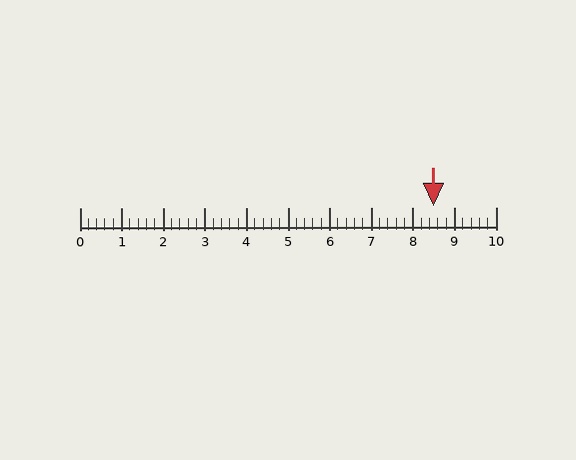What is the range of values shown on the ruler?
The ruler shows values from 0 to 10.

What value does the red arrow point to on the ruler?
The red arrow points to approximately 8.5.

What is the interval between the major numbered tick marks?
The major tick marks are spaced 1 units apart.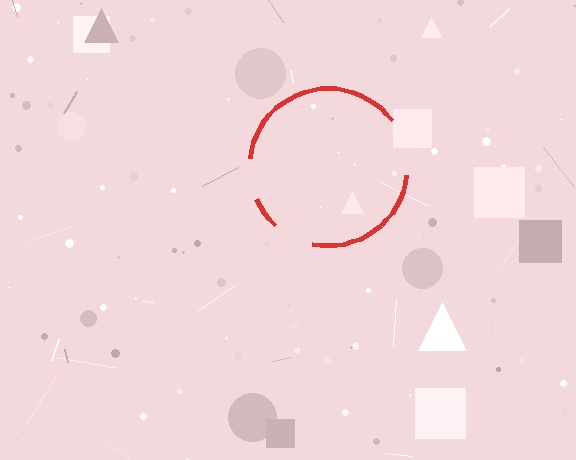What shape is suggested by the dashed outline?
The dashed outline suggests a circle.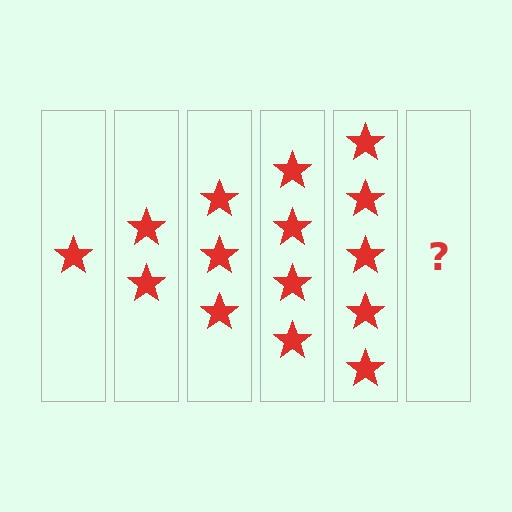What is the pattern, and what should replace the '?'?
The pattern is that each step adds one more star. The '?' should be 6 stars.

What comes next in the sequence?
The next element should be 6 stars.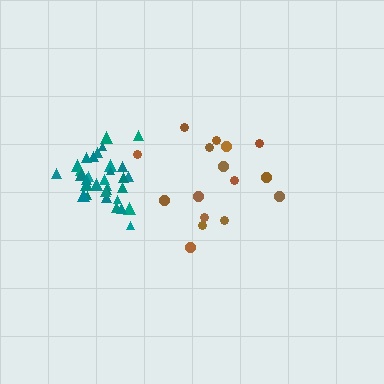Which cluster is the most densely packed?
Teal.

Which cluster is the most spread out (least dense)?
Brown.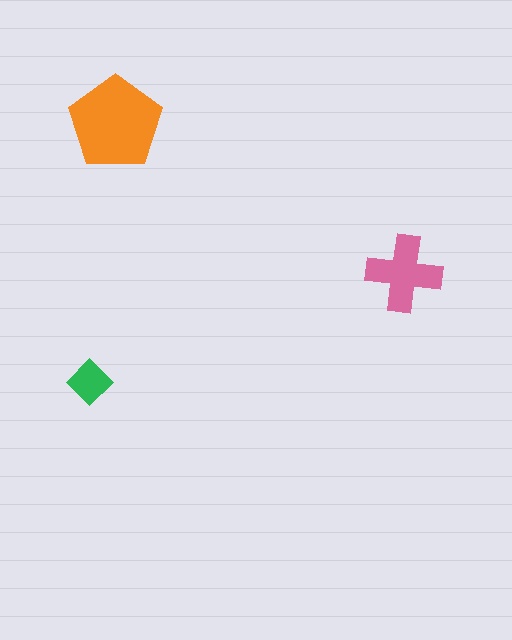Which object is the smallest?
The green diamond.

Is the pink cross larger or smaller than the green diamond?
Larger.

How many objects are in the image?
There are 3 objects in the image.